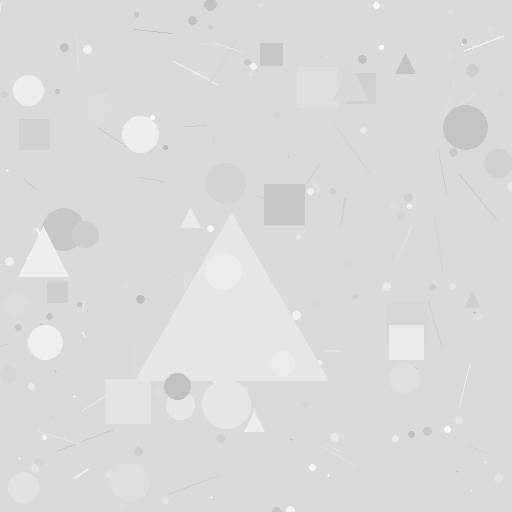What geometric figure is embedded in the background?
A triangle is embedded in the background.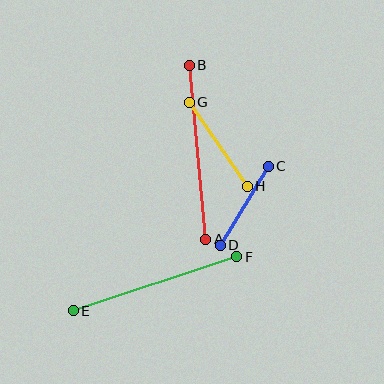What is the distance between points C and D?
The distance is approximately 92 pixels.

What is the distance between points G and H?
The distance is approximately 102 pixels.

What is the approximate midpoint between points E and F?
The midpoint is at approximately (155, 284) pixels.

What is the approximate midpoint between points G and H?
The midpoint is at approximately (218, 144) pixels.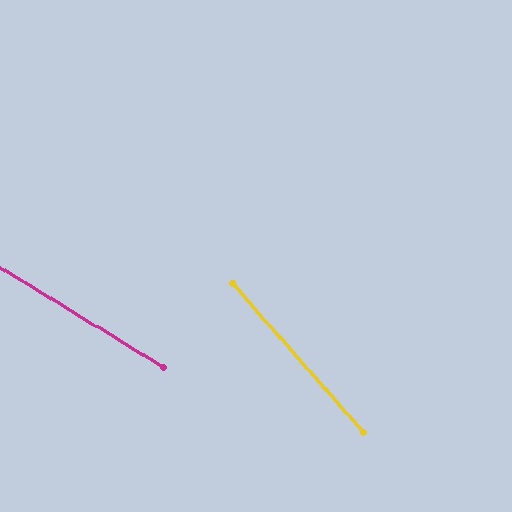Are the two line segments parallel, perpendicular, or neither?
Neither parallel nor perpendicular — they differ by about 17°.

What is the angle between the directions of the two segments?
Approximately 17 degrees.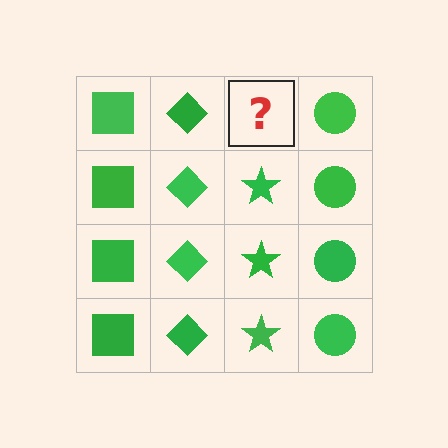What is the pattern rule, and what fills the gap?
The rule is that each column has a consistent shape. The gap should be filled with a green star.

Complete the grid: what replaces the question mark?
The question mark should be replaced with a green star.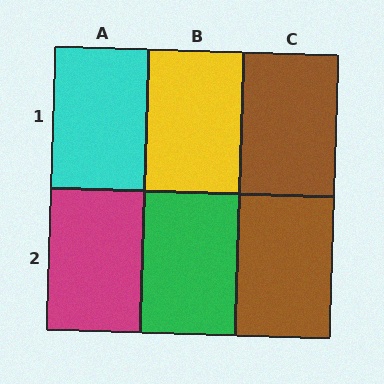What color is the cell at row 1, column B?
Yellow.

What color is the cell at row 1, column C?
Brown.